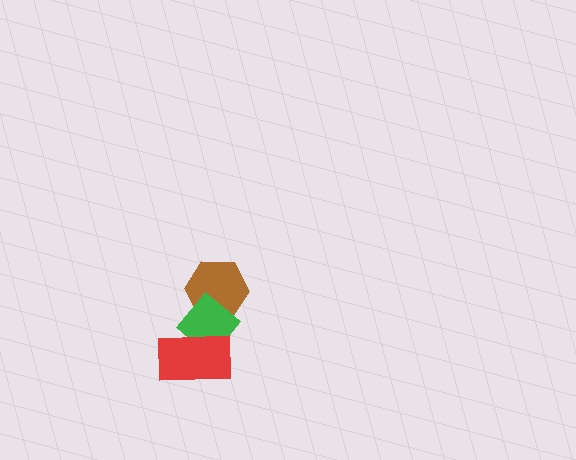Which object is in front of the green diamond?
The red rectangle is in front of the green diamond.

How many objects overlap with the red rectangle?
1 object overlaps with the red rectangle.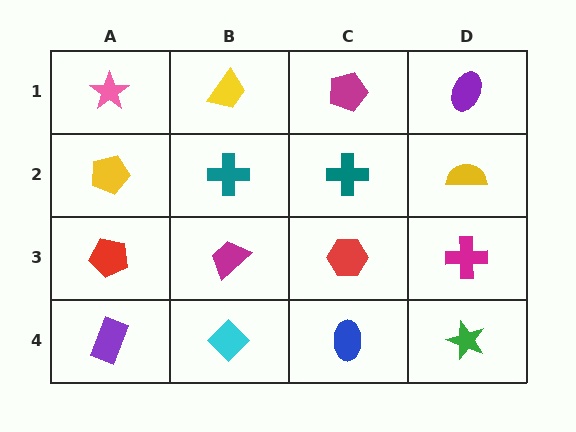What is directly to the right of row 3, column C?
A magenta cross.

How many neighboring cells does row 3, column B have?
4.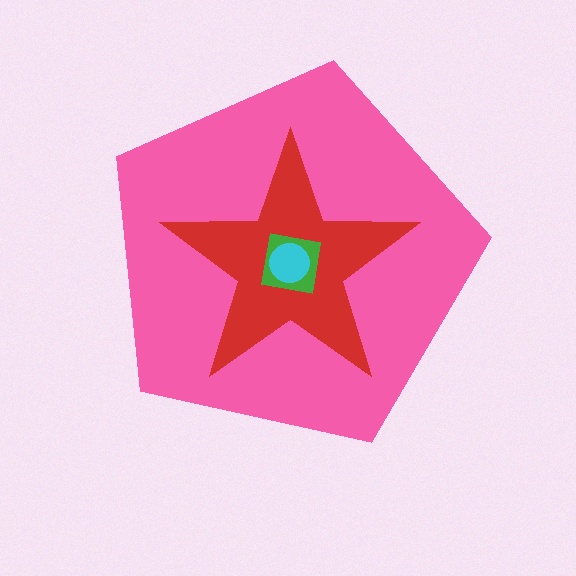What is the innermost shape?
The cyan circle.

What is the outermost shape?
The pink pentagon.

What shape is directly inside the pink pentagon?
The red star.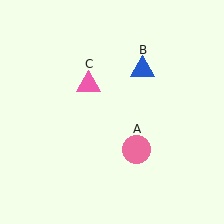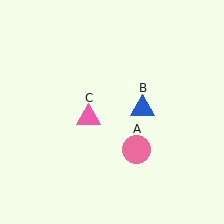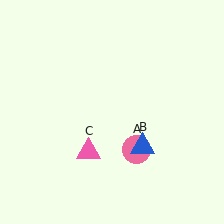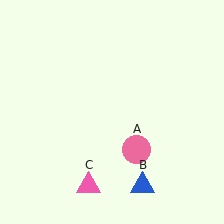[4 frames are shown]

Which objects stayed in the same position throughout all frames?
Pink circle (object A) remained stationary.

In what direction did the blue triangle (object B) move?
The blue triangle (object B) moved down.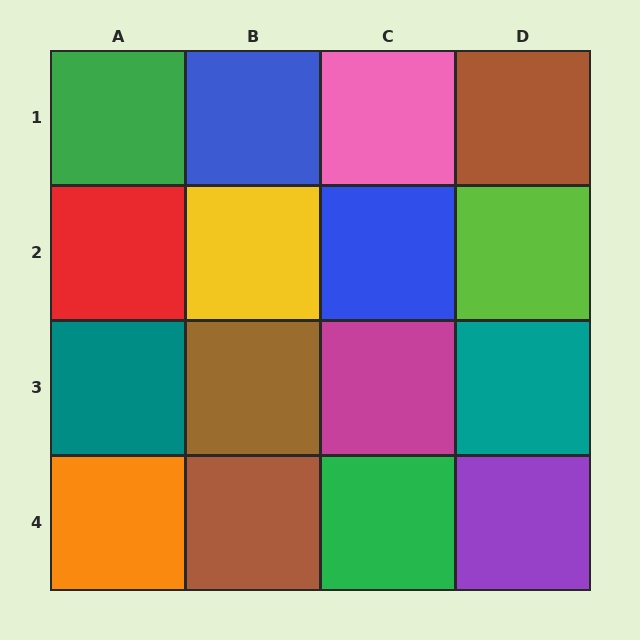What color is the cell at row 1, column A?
Green.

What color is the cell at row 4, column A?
Orange.